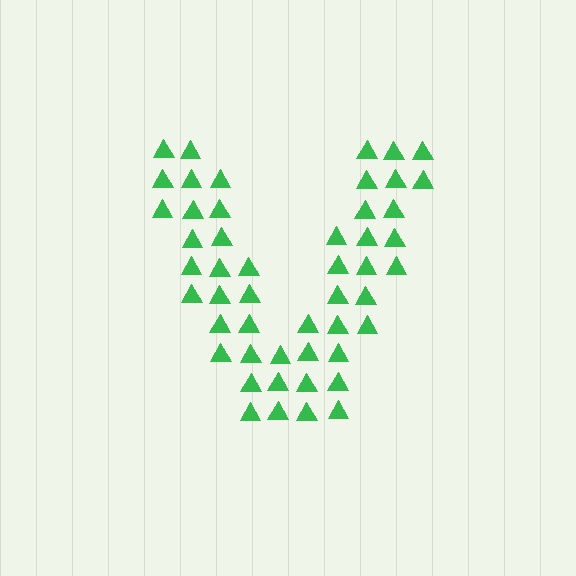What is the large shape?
The large shape is the letter V.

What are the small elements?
The small elements are triangles.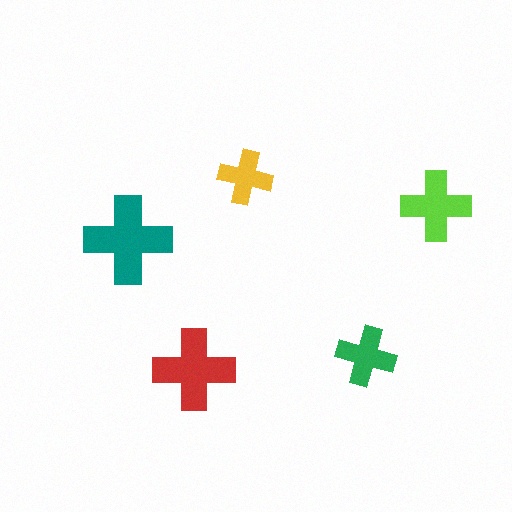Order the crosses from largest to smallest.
the teal one, the red one, the lime one, the green one, the yellow one.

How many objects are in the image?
There are 5 objects in the image.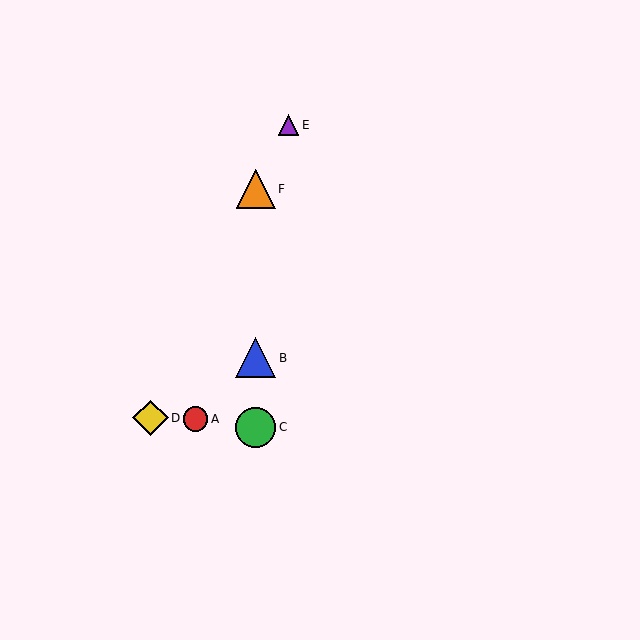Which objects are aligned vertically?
Objects B, C, F are aligned vertically.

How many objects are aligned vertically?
3 objects (B, C, F) are aligned vertically.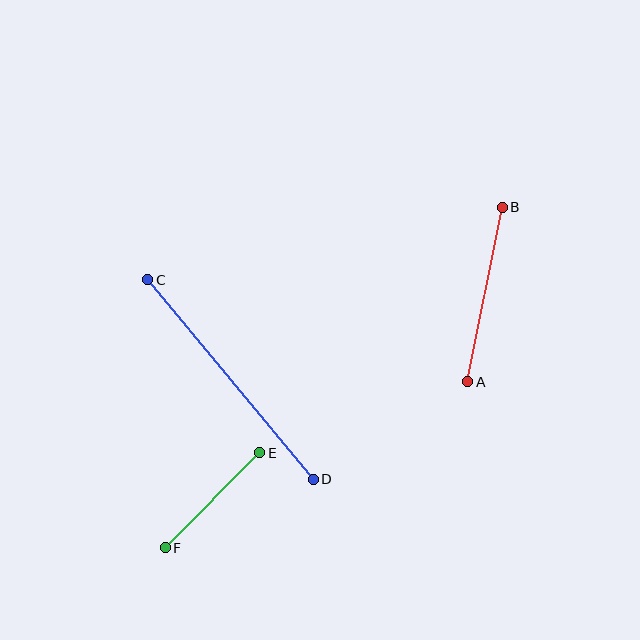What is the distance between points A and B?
The distance is approximately 178 pixels.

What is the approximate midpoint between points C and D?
The midpoint is at approximately (230, 380) pixels.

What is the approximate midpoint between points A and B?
The midpoint is at approximately (485, 295) pixels.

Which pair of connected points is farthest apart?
Points C and D are farthest apart.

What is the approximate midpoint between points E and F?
The midpoint is at approximately (212, 500) pixels.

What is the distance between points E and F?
The distance is approximately 134 pixels.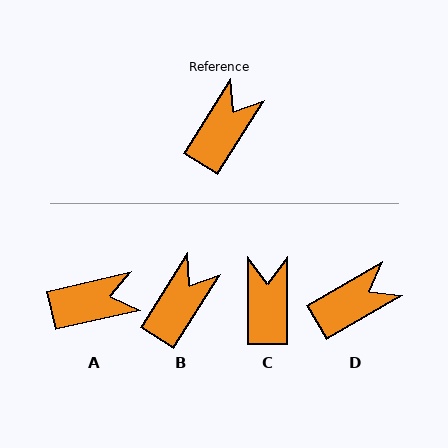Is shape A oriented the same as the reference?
No, it is off by about 45 degrees.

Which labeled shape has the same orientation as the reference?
B.